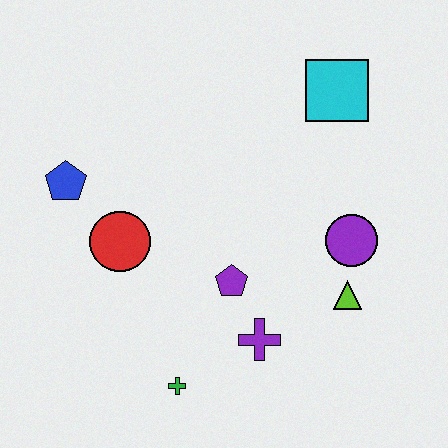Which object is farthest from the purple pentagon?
The cyan square is farthest from the purple pentagon.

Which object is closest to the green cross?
The purple cross is closest to the green cross.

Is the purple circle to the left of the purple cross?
No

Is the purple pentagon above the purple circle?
No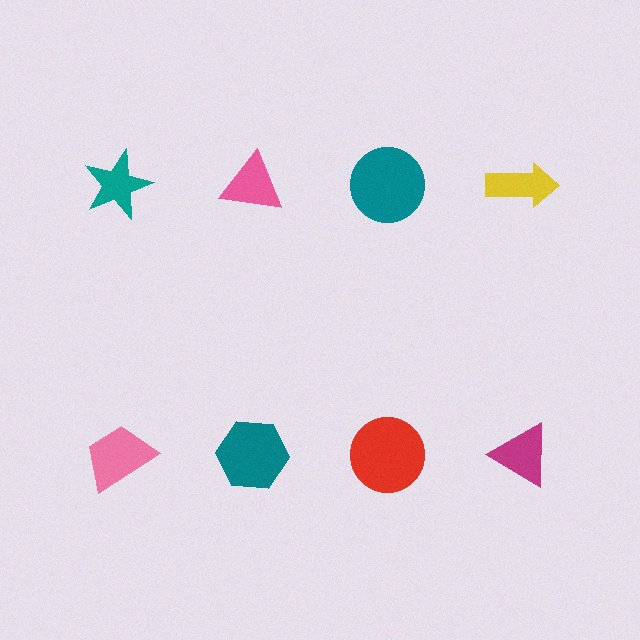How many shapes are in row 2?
4 shapes.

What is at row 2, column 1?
A pink trapezoid.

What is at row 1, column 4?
A yellow arrow.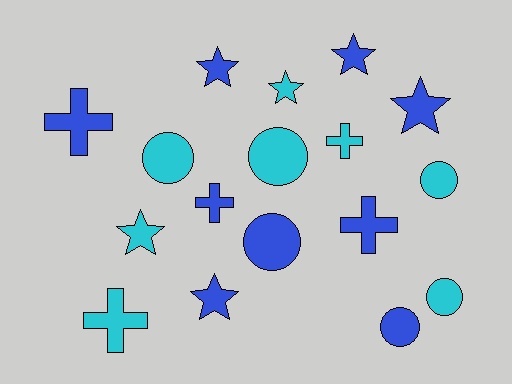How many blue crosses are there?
There are 3 blue crosses.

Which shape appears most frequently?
Circle, with 6 objects.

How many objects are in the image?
There are 17 objects.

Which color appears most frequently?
Blue, with 9 objects.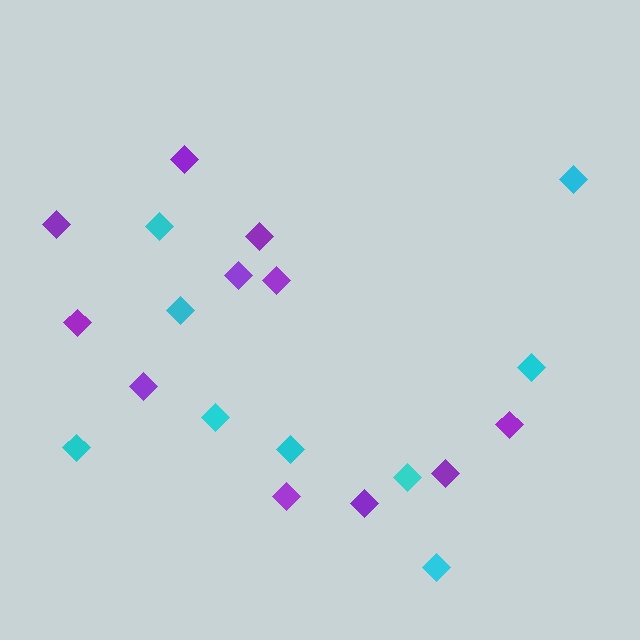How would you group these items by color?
There are 2 groups: one group of purple diamonds (11) and one group of cyan diamonds (9).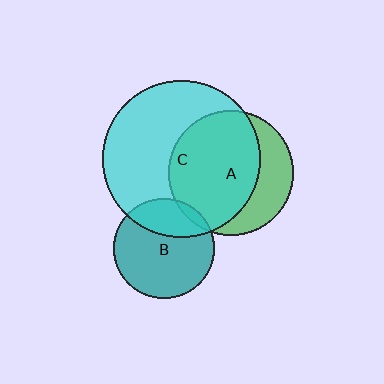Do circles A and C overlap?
Yes.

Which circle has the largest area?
Circle C (cyan).